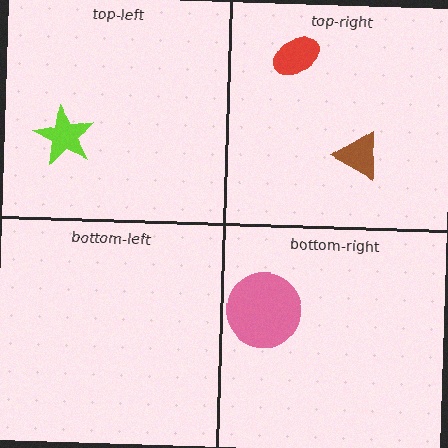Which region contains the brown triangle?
The top-right region.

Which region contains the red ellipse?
The top-right region.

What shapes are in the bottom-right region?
The blue arrow, the pink circle.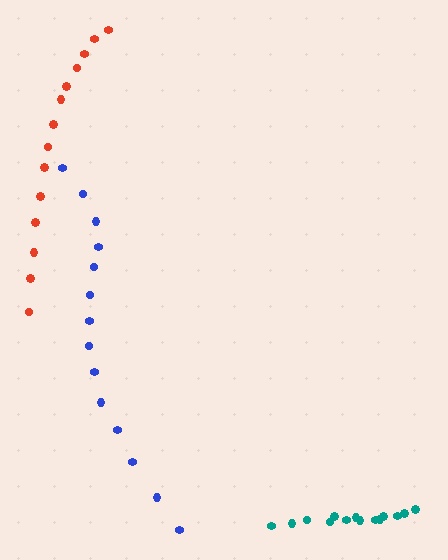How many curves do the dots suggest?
There are 3 distinct paths.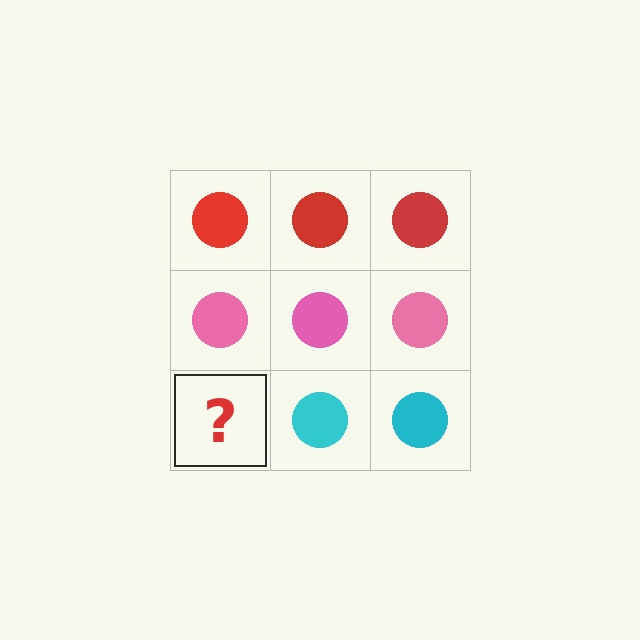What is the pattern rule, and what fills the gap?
The rule is that each row has a consistent color. The gap should be filled with a cyan circle.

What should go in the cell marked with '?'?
The missing cell should contain a cyan circle.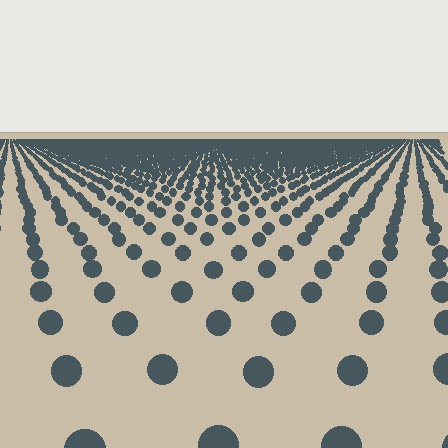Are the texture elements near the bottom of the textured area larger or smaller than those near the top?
Larger. Near the bottom, elements are closer to the viewer and appear at a bigger on-screen size.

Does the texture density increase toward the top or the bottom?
Density increases toward the top.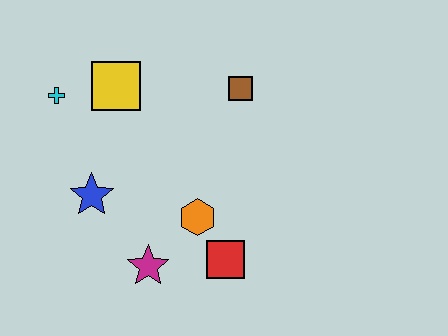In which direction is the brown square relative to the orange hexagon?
The brown square is above the orange hexagon.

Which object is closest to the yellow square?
The cyan cross is closest to the yellow square.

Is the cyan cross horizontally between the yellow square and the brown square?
No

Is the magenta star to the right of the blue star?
Yes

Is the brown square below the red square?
No